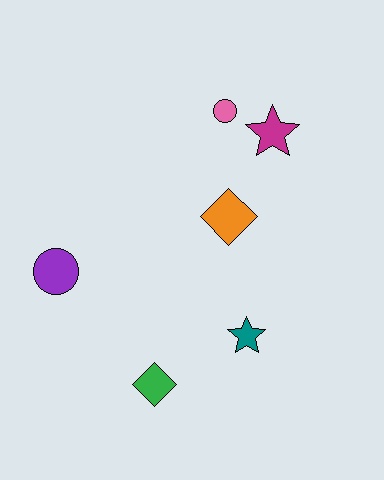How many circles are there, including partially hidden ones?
There are 2 circles.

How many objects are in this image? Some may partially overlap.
There are 6 objects.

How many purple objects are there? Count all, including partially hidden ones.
There is 1 purple object.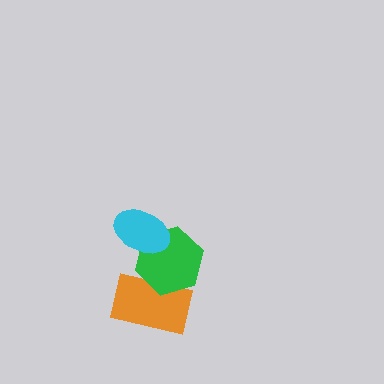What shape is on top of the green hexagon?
The cyan ellipse is on top of the green hexagon.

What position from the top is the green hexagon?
The green hexagon is 2nd from the top.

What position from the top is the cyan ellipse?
The cyan ellipse is 1st from the top.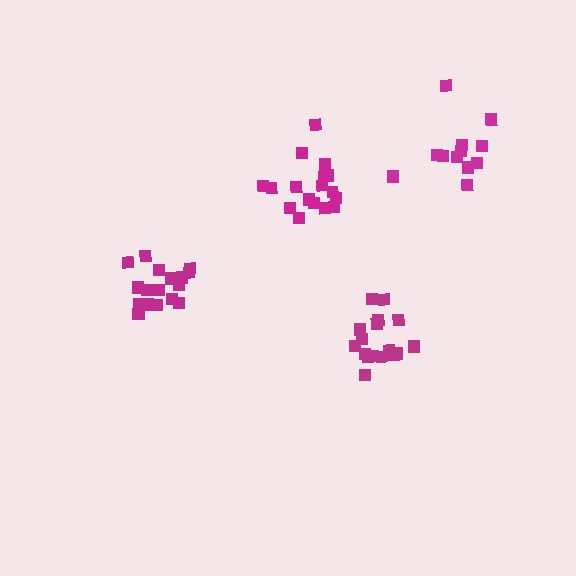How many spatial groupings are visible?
There are 4 spatial groupings.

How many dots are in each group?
Group 1: 17 dots, Group 2: 12 dots, Group 3: 17 dots, Group 4: 17 dots (63 total).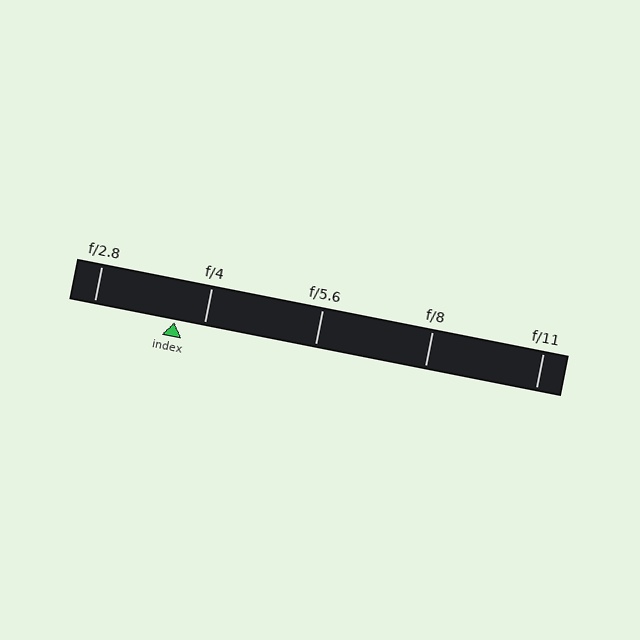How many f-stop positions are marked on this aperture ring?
There are 5 f-stop positions marked.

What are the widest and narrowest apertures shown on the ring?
The widest aperture shown is f/2.8 and the narrowest is f/11.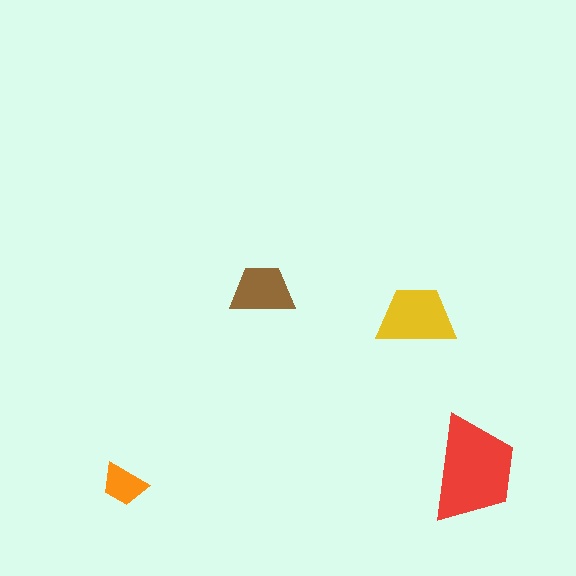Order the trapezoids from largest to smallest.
the red one, the yellow one, the brown one, the orange one.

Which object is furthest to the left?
The orange trapezoid is leftmost.